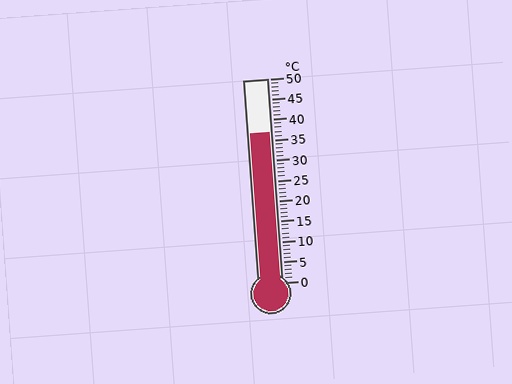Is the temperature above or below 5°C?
The temperature is above 5°C.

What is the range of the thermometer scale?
The thermometer scale ranges from 0°C to 50°C.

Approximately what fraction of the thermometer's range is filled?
The thermometer is filled to approximately 75% of its range.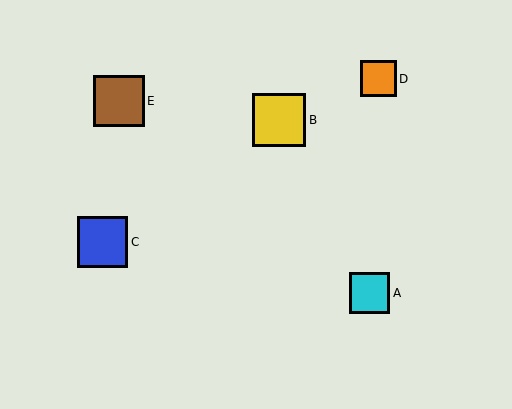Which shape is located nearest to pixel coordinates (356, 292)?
The cyan square (labeled A) at (370, 293) is nearest to that location.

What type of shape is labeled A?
Shape A is a cyan square.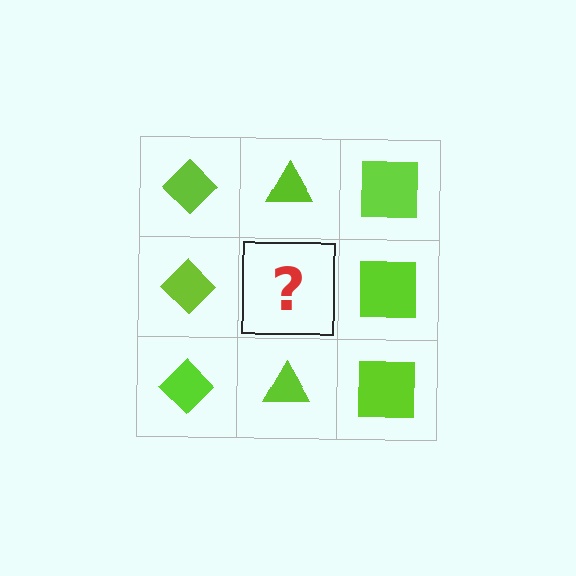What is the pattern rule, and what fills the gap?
The rule is that each column has a consistent shape. The gap should be filled with a lime triangle.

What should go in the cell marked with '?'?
The missing cell should contain a lime triangle.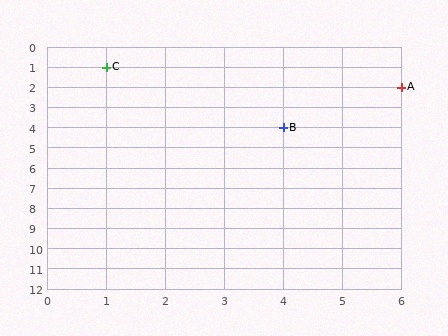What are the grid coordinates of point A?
Point A is at grid coordinates (6, 2).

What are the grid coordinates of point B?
Point B is at grid coordinates (4, 4).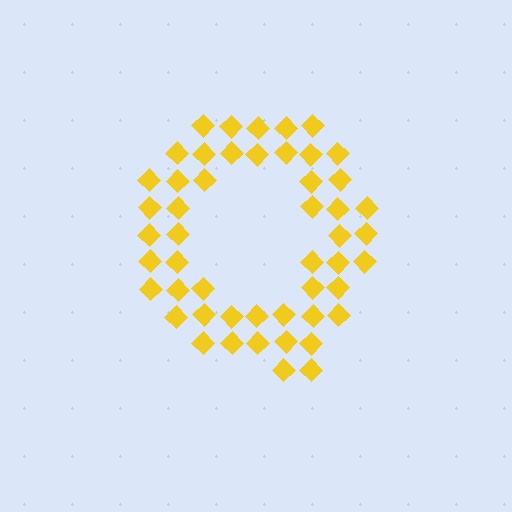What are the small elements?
The small elements are diamonds.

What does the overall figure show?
The overall figure shows the letter Q.